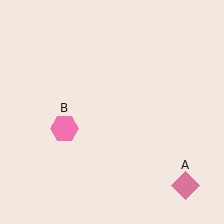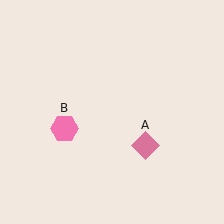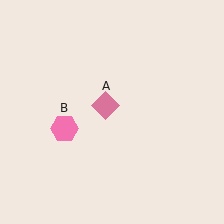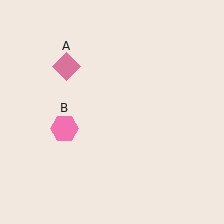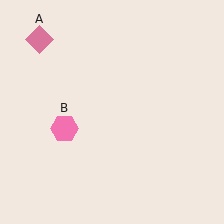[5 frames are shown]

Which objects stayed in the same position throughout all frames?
Pink hexagon (object B) remained stationary.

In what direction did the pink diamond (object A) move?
The pink diamond (object A) moved up and to the left.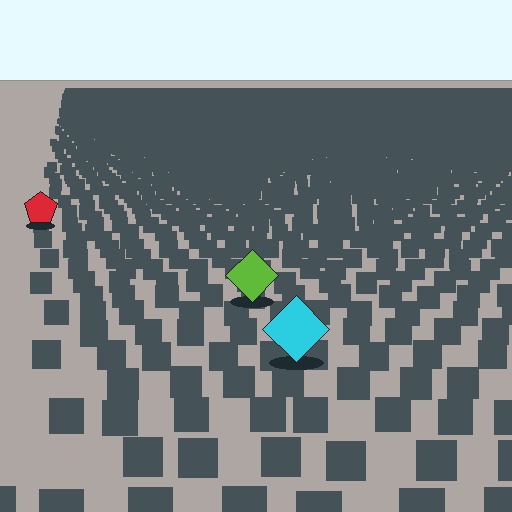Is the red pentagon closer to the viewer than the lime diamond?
No. The lime diamond is closer — you can tell from the texture gradient: the ground texture is coarser near it.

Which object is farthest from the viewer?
The red pentagon is farthest from the viewer. It appears smaller and the ground texture around it is denser.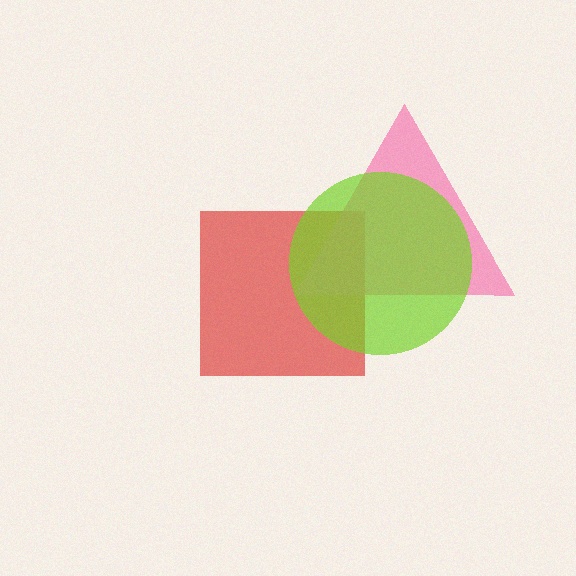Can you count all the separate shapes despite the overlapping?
Yes, there are 3 separate shapes.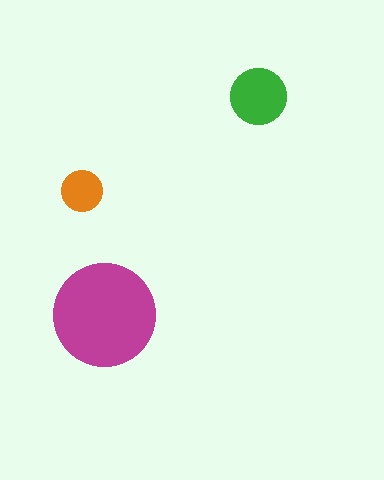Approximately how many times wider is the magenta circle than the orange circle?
About 2.5 times wider.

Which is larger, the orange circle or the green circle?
The green one.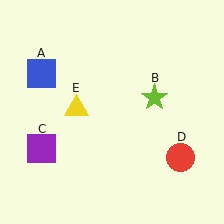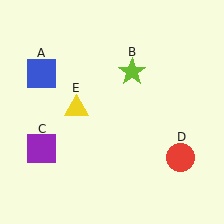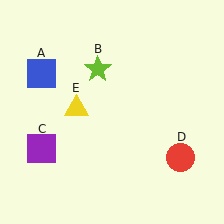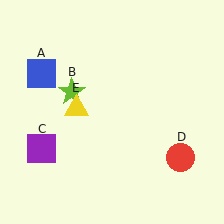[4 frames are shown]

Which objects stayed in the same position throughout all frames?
Blue square (object A) and purple square (object C) and red circle (object D) and yellow triangle (object E) remained stationary.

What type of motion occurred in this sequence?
The lime star (object B) rotated counterclockwise around the center of the scene.